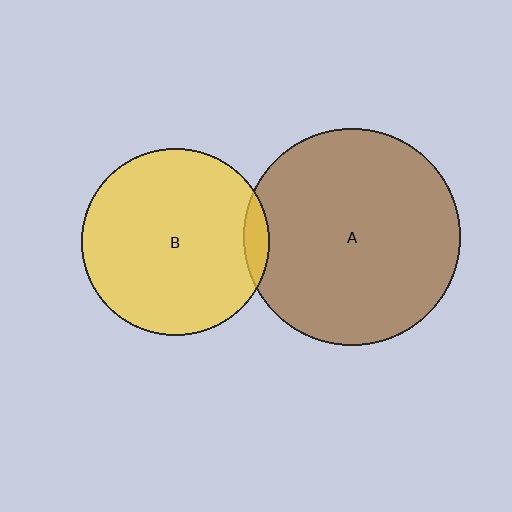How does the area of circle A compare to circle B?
Approximately 1.3 times.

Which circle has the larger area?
Circle A (brown).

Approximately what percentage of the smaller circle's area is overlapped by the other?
Approximately 5%.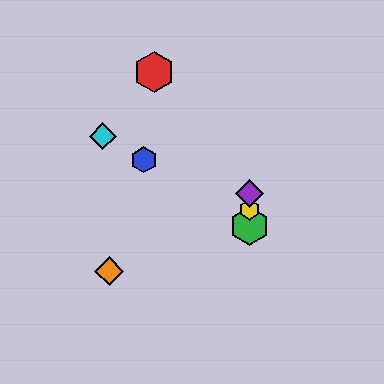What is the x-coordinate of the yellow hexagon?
The yellow hexagon is at x≈249.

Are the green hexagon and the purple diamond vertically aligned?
Yes, both are at x≈249.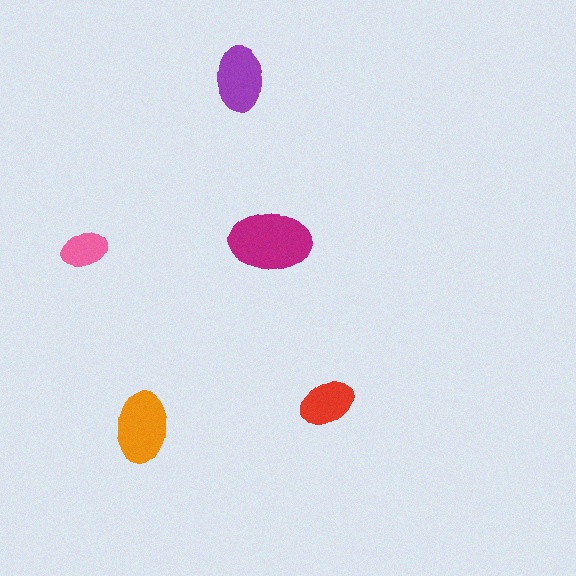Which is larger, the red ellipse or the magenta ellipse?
The magenta one.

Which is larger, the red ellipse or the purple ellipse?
The purple one.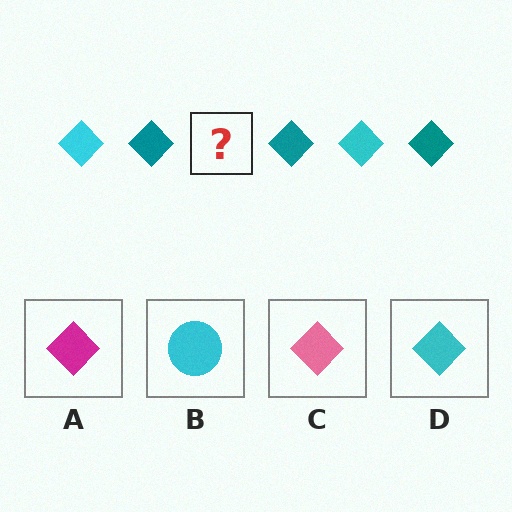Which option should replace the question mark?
Option D.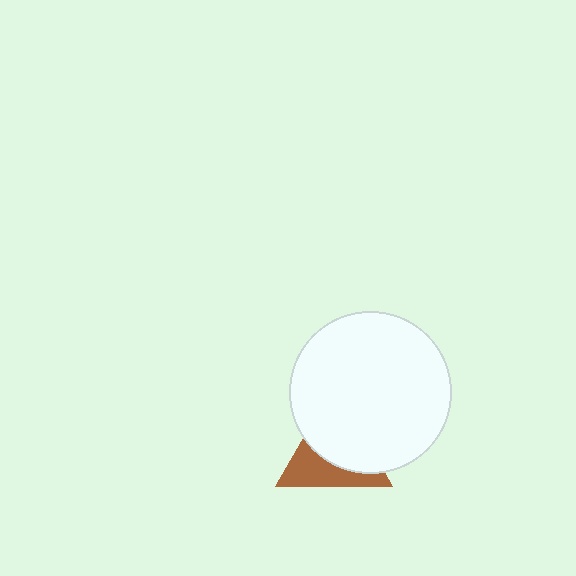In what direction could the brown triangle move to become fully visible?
The brown triangle could move toward the lower-left. That would shift it out from behind the white circle entirely.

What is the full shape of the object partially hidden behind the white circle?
The partially hidden object is a brown triangle.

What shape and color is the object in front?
The object in front is a white circle.